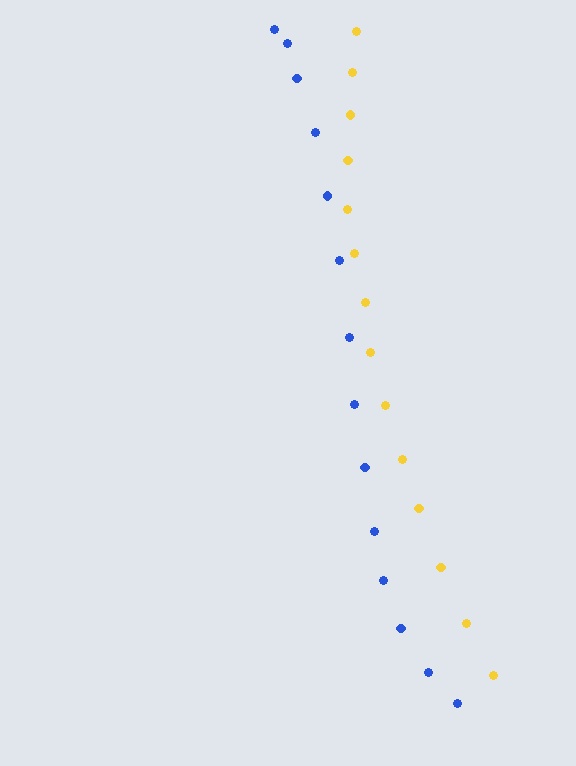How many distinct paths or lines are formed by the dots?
There are 2 distinct paths.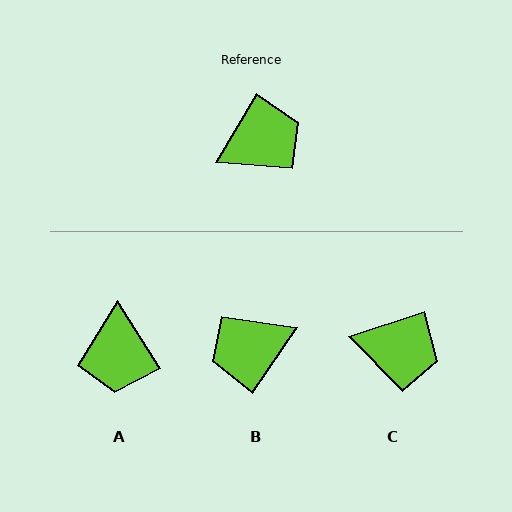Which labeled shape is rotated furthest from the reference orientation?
B, about 176 degrees away.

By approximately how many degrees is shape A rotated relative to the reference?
Approximately 118 degrees clockwise.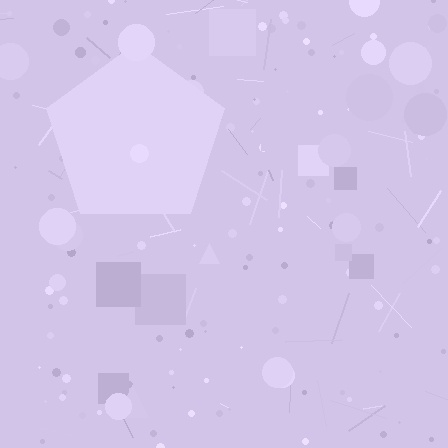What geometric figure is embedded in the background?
A pentagon is embedded in the background.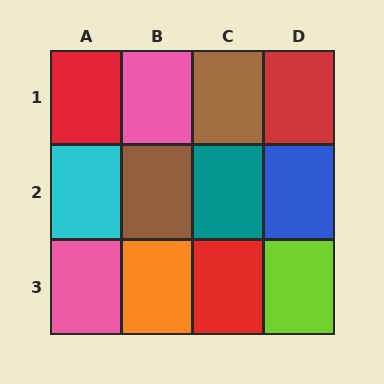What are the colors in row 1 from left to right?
Red, pink, brown, red.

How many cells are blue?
1 cell is blue.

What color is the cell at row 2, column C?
Teal.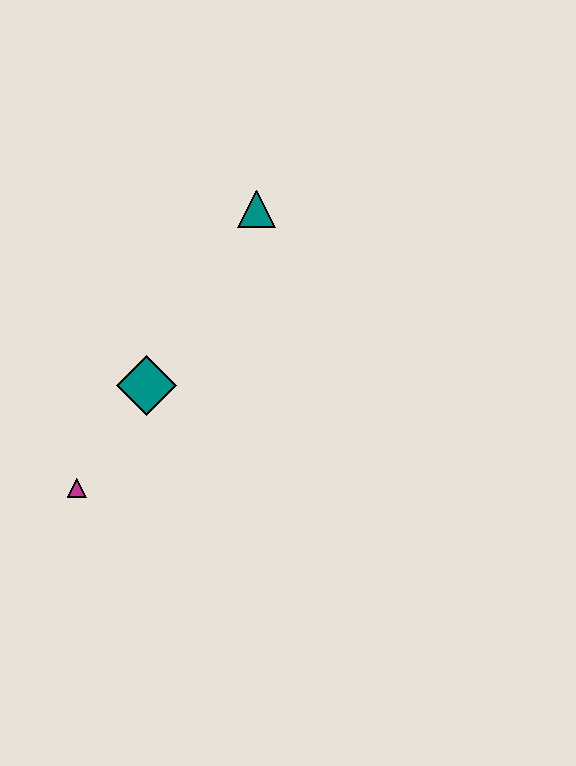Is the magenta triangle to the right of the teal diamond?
No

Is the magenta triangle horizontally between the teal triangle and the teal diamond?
No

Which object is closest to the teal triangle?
The teal diamond is closest to the teal triangle.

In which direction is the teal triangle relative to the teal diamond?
The teal triangle is above the teal diamond.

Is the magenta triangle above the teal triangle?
No